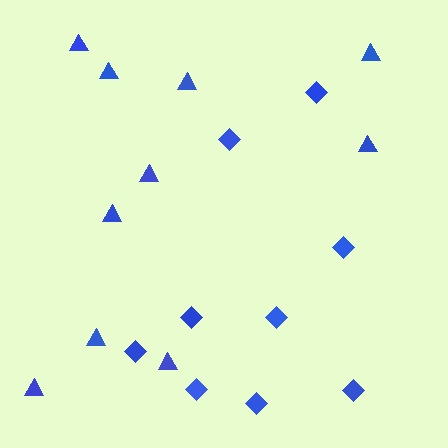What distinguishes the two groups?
There are 2 groups: one group of diamonds (9) and one group of triangles (10).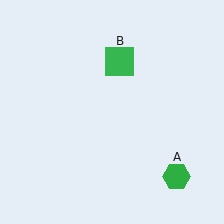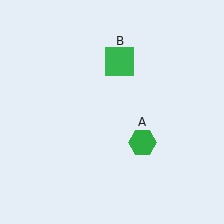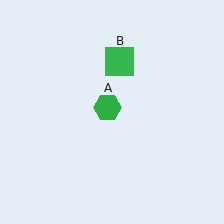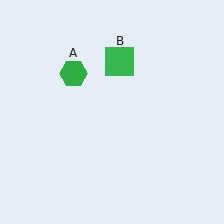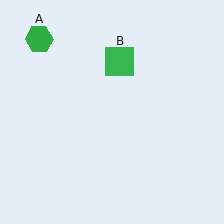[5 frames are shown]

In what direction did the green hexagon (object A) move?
The green hexagon (object A) moved up and to the left.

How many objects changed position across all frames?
1 object changed position: green hexagon (object A).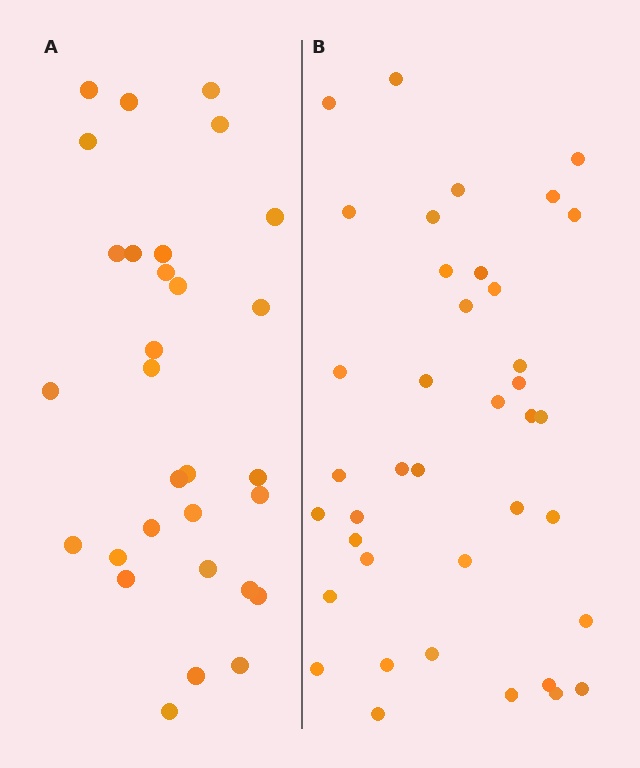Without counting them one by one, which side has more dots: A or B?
Region B (the right region) has more dots.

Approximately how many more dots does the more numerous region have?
Region B has roughly 8 or so more dots than region A.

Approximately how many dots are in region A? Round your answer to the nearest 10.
About 30 dots.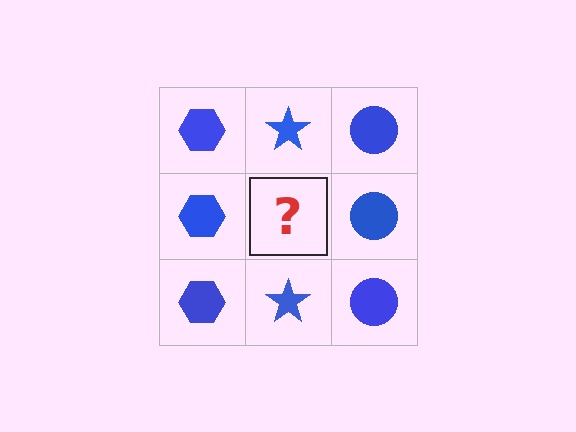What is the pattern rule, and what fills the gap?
The rule is that each column has a consistent shape. The gap should be filled with a blue star.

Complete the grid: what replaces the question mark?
The question mark should be replaced with a blue star.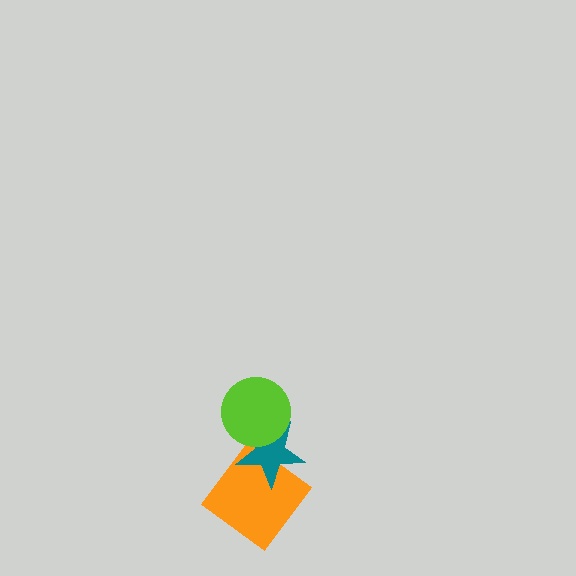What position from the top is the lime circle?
The lime circle is 1st from the top.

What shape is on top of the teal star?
The lime circle is on top of the teal star.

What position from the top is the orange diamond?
The orange diamond is 3rd from the top.